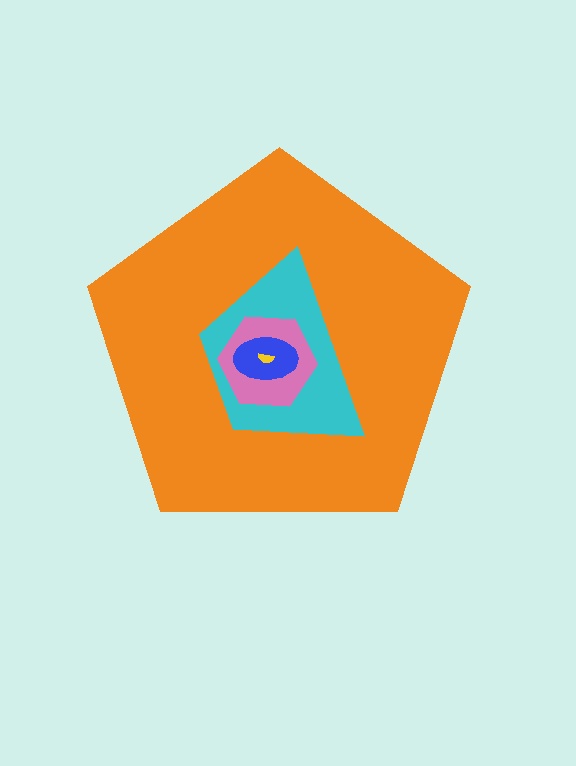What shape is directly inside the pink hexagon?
The blue ellipse.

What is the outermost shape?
The orange pentagon.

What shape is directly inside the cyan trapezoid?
The pink hexagon.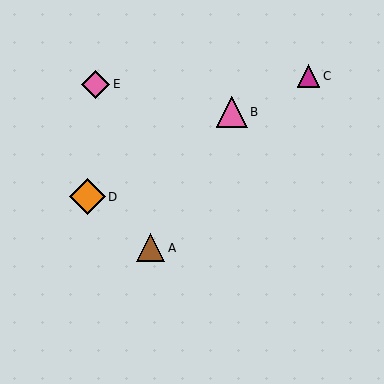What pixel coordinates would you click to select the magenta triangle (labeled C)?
Click at (309, 76) to select the magenta triangle C.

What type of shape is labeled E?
Shape E is a pink diamond.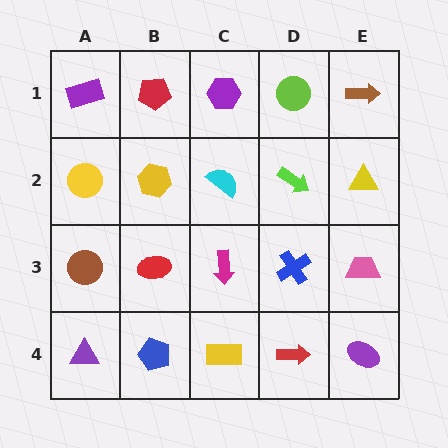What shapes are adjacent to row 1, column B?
A yellow hexagon (row 2, column B), a purple rectangle (row 1, column A), a purple hexagon (row 1, column C).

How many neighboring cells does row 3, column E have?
3.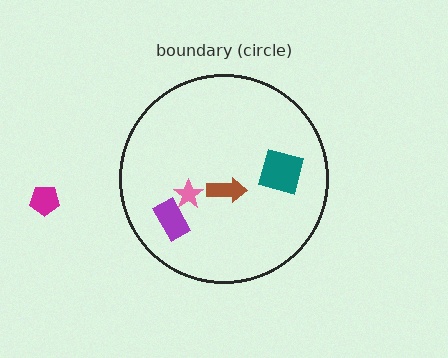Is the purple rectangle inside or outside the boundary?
Inside.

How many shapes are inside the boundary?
4 inside, 1 outside.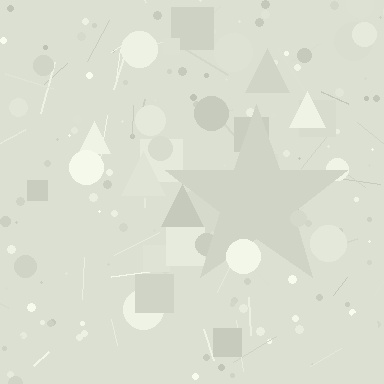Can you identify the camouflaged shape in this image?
The camouflaged shape is a star.